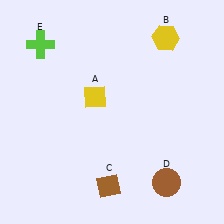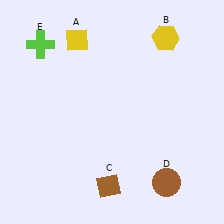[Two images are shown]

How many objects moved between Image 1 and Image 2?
1 object moved between the two images.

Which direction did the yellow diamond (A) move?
The yellow diamond (A) moved up.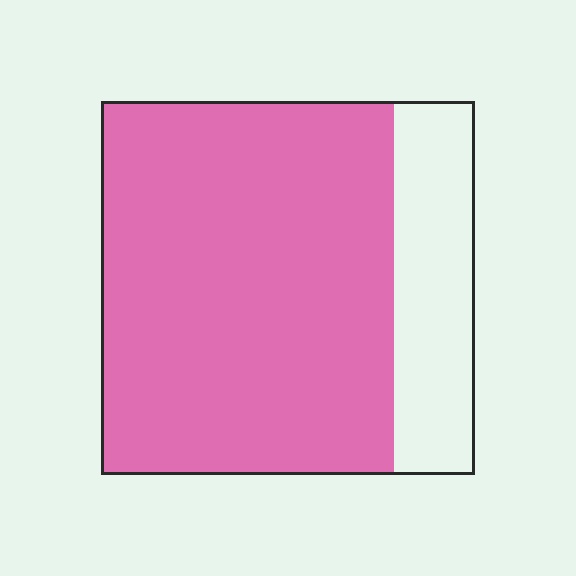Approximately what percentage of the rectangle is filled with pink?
Approximately 80%.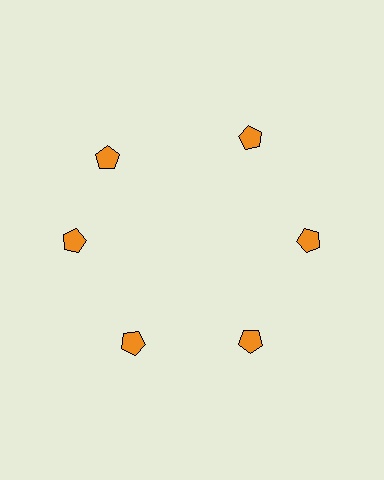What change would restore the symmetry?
The symmetry would be restored by rotating it back into even spacing with its neighbors so that all 6 pentagons sit at equal angles and equal distance from the center.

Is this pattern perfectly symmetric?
No. The 6 orange pentagons are arranged in a ring, but one element near the 11 o'clock position is rotated out of alignment along the ring, breaking the 6-fold rotational symmetry.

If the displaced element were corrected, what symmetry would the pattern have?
It would have 6-fold rotational symmetry — the pattern would map onto itself every 60 degrees.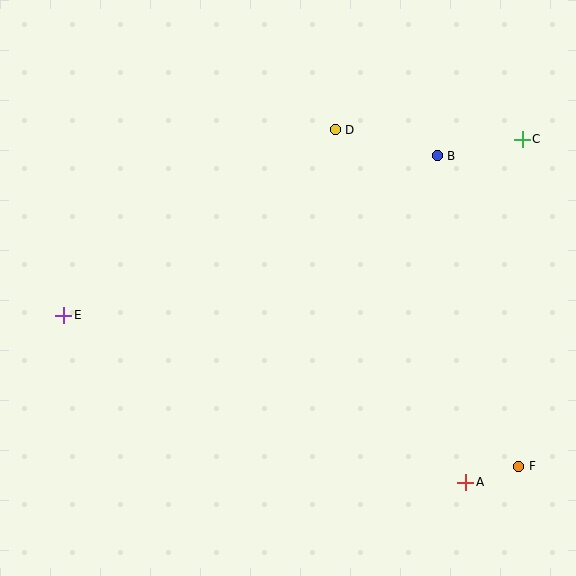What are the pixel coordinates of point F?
Point F is at (519, 466).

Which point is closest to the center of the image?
Point D at (335, 130) is closest to the center.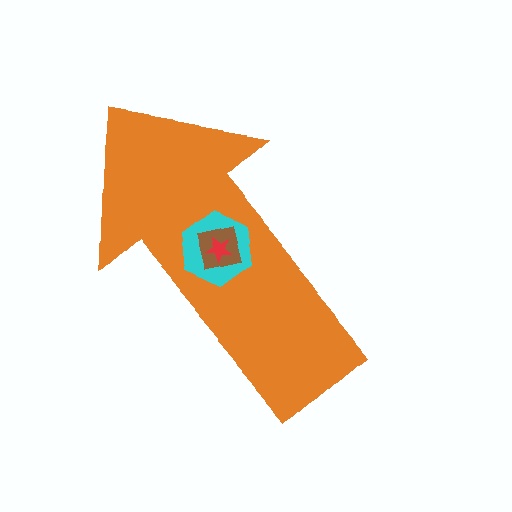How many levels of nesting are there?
4.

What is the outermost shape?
The orange arrow.